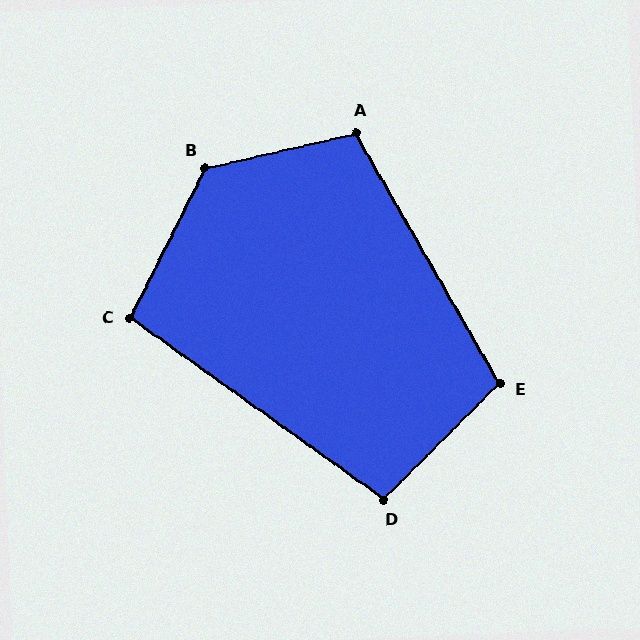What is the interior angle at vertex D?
Approximately 99 degrees (obtuse).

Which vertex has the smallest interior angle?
C, at approximately 99 degrees.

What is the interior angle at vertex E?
Approximately 105 degrees (obtuse).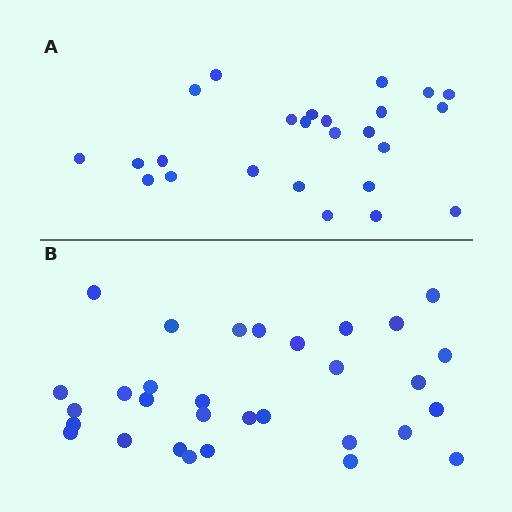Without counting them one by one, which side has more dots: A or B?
Region B (the bottom region) has more dots.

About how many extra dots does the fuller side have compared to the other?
Region B has about 6 more dots than region A.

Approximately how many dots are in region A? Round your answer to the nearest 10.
About 20 dots. (The exact count is 25, which rounds to 20.)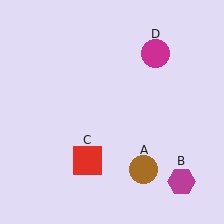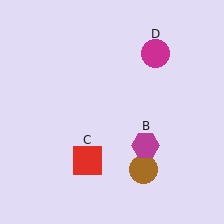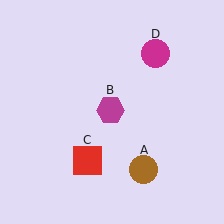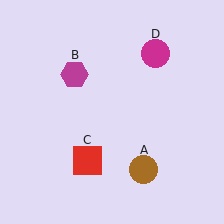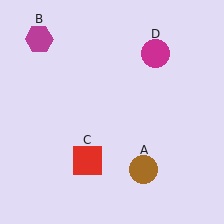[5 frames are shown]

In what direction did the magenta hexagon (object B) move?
The magenta hexagon (object B) moved up and to the left.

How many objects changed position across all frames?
1 object changed position: magenta hexagon (object B).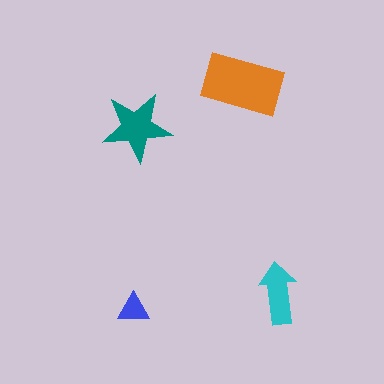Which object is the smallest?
The blue triangle.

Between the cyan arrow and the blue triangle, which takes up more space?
The cyan arrow.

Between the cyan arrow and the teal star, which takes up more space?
The teal star.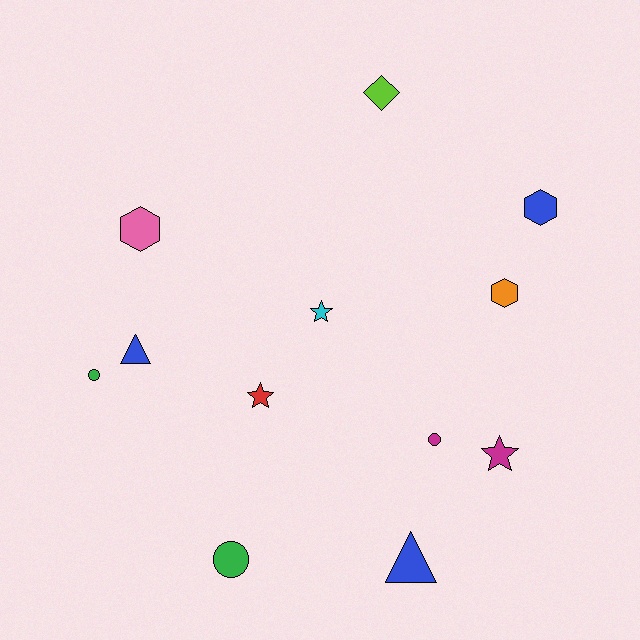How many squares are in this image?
There are no squares.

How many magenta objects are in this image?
There are 2 magenta objects.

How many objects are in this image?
There are 12 objects.